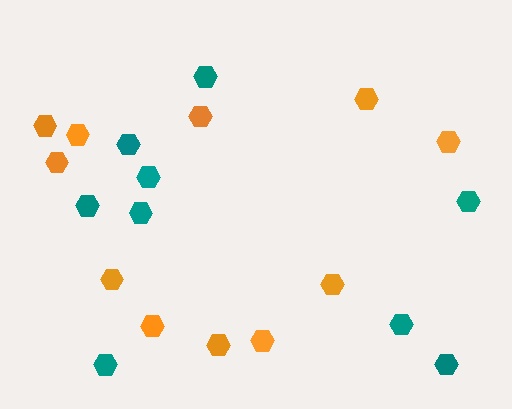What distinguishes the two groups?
There are 2 groups: one group of teal hexagons (9) and one group of orange hexagons (11).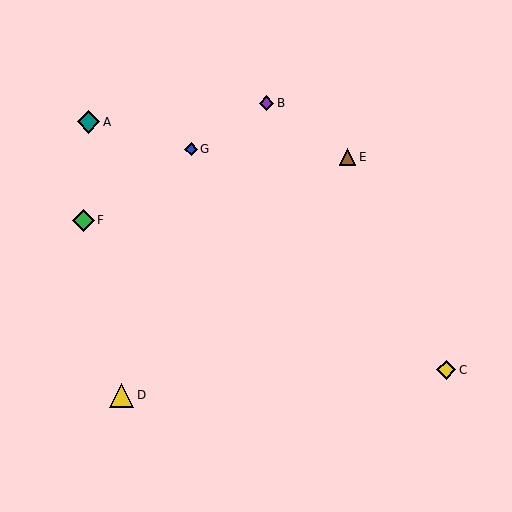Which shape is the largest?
The yellow triangle (labeled D) is the largest.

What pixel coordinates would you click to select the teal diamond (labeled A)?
Click at (89, 122) to select the teal diamond A.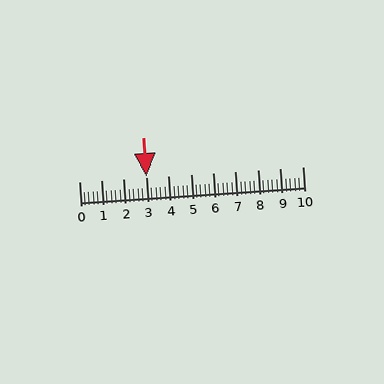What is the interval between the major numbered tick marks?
The major tick marks are spaced 1 units apart.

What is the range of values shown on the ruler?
The ruler shows values from 0 to 10.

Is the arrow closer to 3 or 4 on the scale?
The arrow is closer to 3.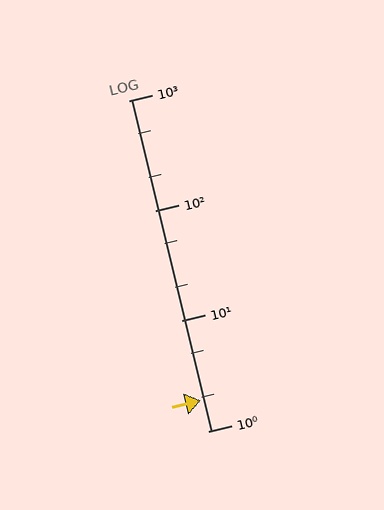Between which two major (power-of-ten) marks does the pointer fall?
The pointer is between 1 and 10.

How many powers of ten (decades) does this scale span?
The scale spans 3 decades, from 1 to 1000.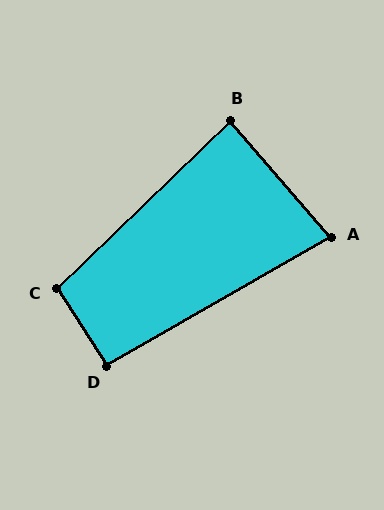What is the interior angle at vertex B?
Approximately 87 degrees (approximately right).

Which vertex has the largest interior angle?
C, at approximately 101 degrees.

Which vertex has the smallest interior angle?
A, at approximately 79 degrees.